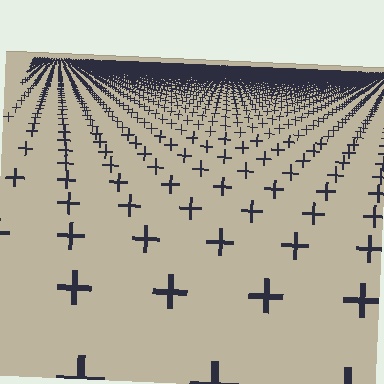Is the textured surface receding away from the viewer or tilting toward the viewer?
The surface is receding away from the viewer. Texture elements get smaller and denser toward the top.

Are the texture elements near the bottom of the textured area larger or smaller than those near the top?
Larger. Near the bottom, elements are closer to the viewer and appear at a bigger on-screen size.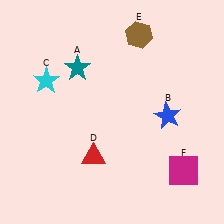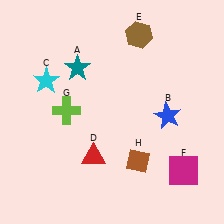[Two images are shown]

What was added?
A lime cross (G), a brown diamond (H) were added in Image 2.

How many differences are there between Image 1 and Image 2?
There are 2 differences between the two images.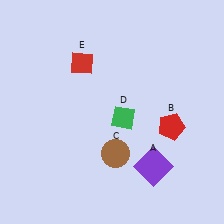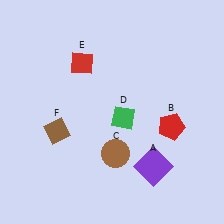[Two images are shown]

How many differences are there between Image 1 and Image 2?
There is 1 difference between the two images.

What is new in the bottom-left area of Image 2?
A brown diamond (F) was added in the bottom-left area of Image 2.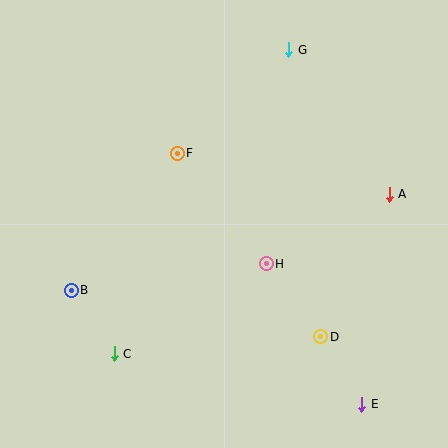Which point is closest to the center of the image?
Point H at (266, 264) is closest to the center.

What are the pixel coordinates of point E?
Point E is at (362, 404).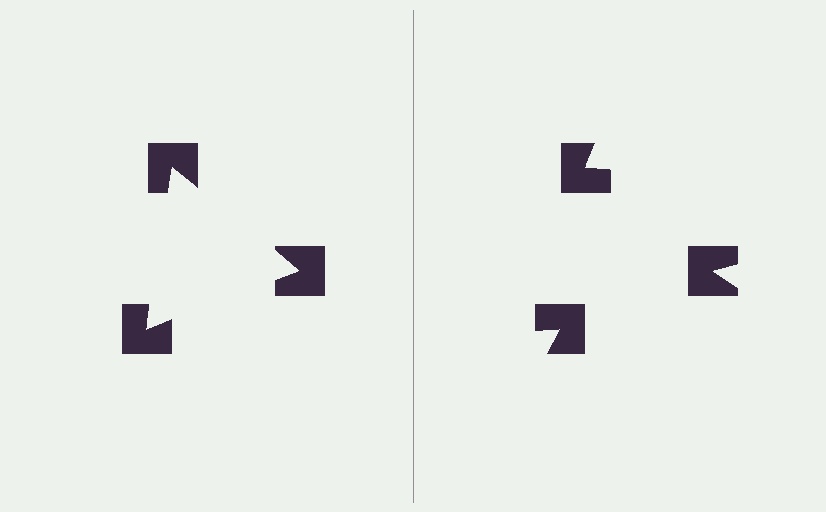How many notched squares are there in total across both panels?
6 — 3 on each side.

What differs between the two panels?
The notched squares are positioned identically on both sides; only the wedge orientations differ. On the left they align to a triangle; on the right they are misaligned.